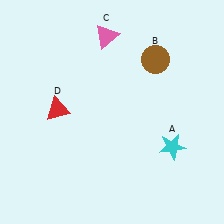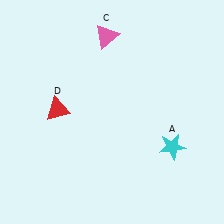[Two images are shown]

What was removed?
The brown circle (B) was removed in Image 2.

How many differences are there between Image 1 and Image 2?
There is 1 difference between the two images.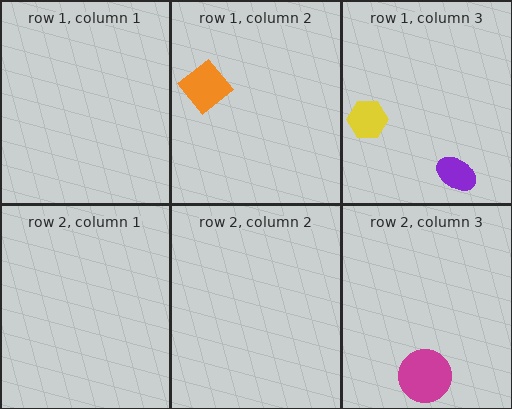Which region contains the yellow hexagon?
The row 1, column 3 region.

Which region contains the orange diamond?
The row 1, column 2 region.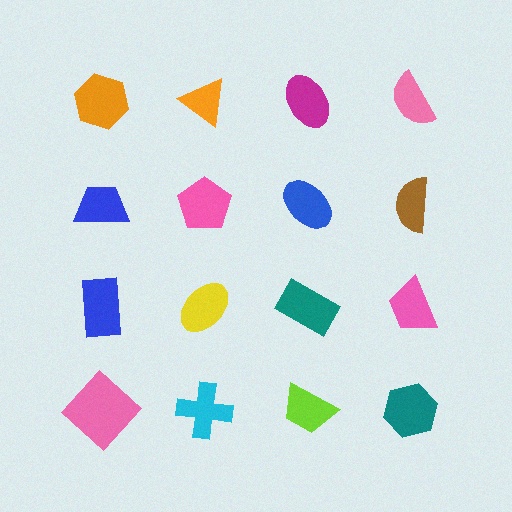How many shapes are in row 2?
4 shapes.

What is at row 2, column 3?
A blue ellipse.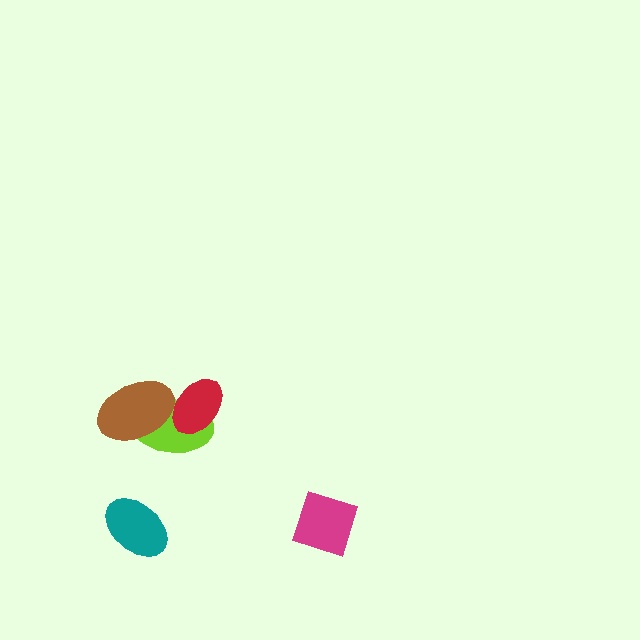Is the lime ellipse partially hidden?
Yes, it is partially covered by another shape.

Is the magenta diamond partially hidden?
No, no other shape covers it.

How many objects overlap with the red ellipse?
2 objects overlap with the red ellipse.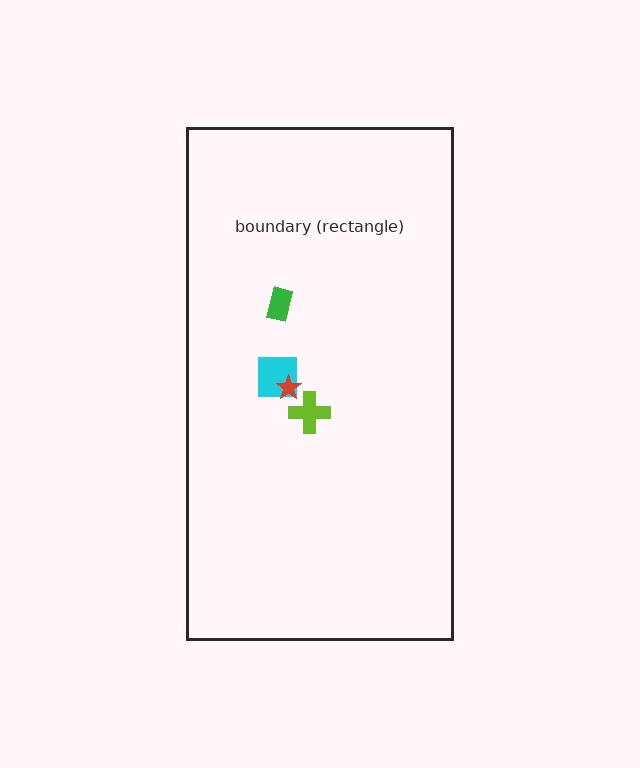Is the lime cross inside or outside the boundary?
Inside.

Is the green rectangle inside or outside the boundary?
Inside.